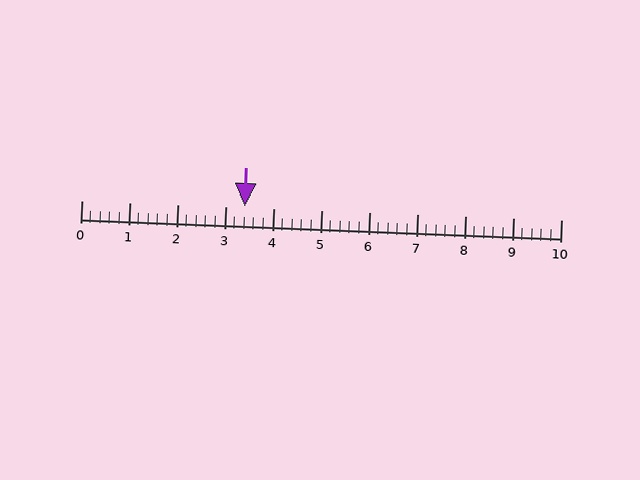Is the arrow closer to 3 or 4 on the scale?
The arrow is closer to 3.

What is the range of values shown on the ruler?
The ruler shows values from 0 to 10.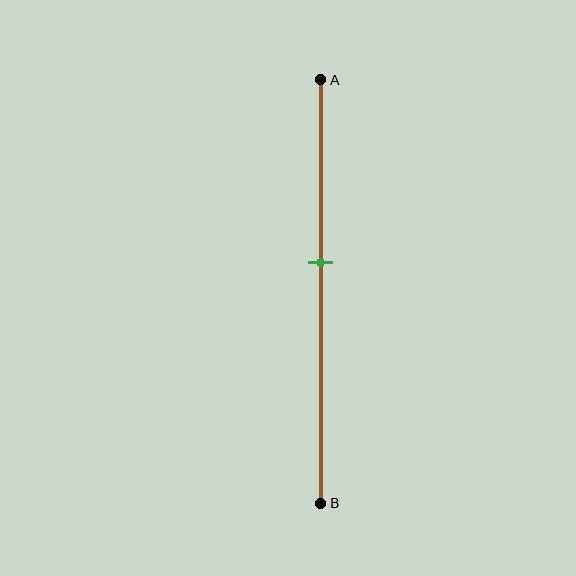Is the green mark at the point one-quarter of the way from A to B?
No, the mark is at about 45% from A, not at the 25% one-quarter point.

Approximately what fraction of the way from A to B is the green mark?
The green mark is approximately 45% of the way from A to B.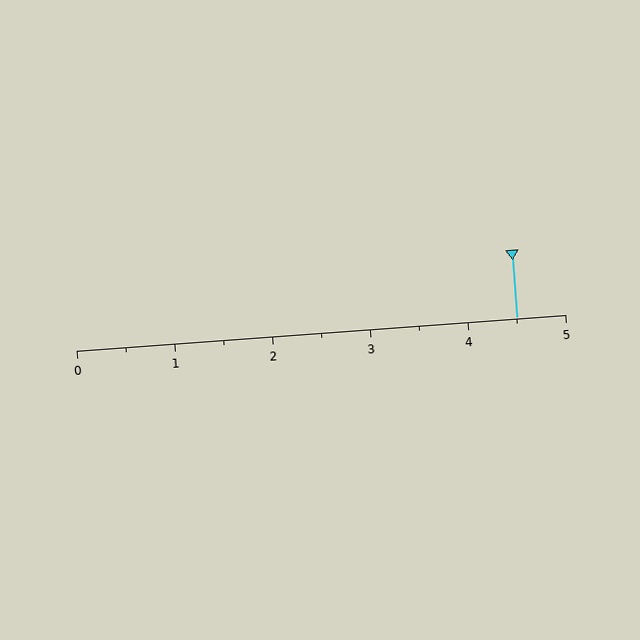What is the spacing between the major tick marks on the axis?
The major ticks are spaced 1 apart.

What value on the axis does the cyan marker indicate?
The marker indicates approximately 4.5.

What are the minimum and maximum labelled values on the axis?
The axis runs from 0 to 5.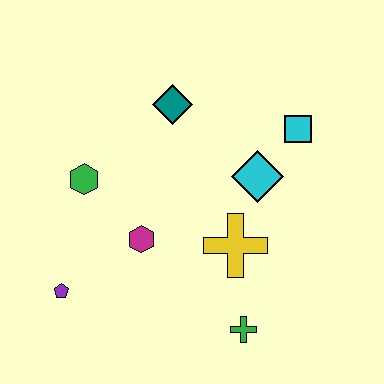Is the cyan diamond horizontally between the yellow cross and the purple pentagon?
No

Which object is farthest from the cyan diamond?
The purple pentagon is farthest from the cyan diamond.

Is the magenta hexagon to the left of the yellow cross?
Yes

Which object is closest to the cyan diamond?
The cyan square is closest to the cyan diamond.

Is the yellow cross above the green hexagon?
No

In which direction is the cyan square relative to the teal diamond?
The cyan square is to the right of the teal diamond.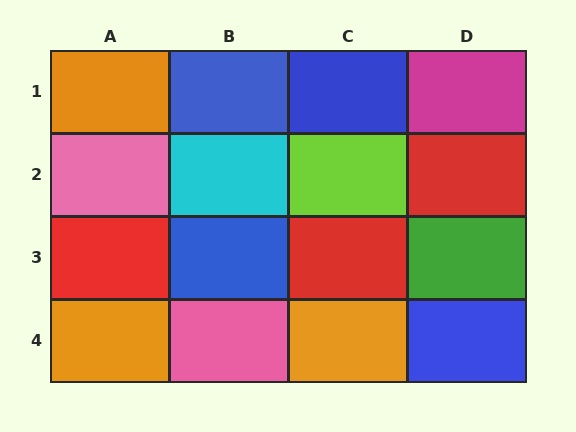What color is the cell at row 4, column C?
Orange.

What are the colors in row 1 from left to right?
Orange, blue, blue, magenta.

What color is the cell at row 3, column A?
Red.